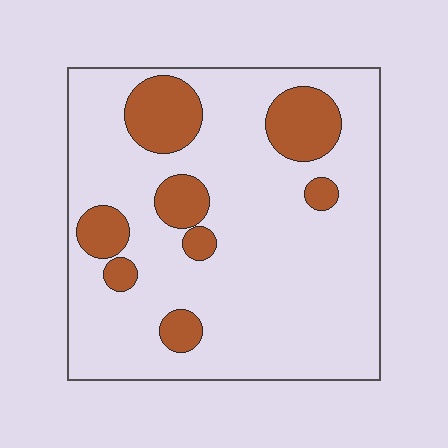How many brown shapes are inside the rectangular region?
8.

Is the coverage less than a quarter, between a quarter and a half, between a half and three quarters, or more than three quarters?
Less than a quarter.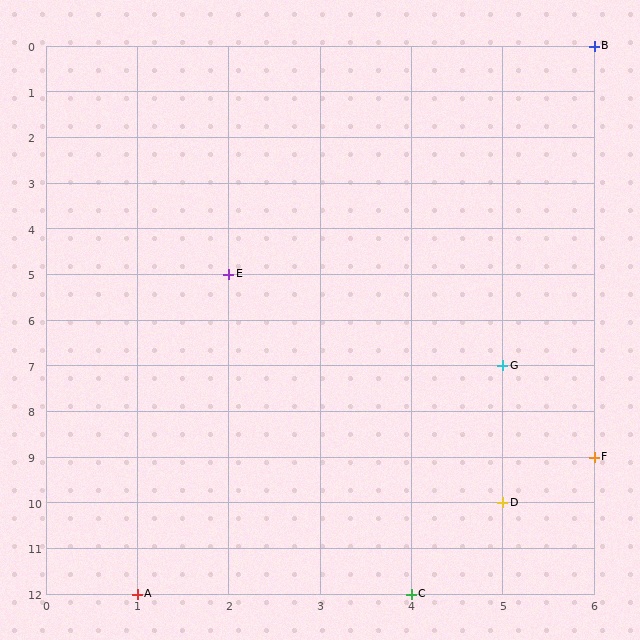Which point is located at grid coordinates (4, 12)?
Point C is at (4, 12).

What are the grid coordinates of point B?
Point B is at grid coordinates (6, 0).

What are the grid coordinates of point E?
Point E is at grid coordinates (2, 5).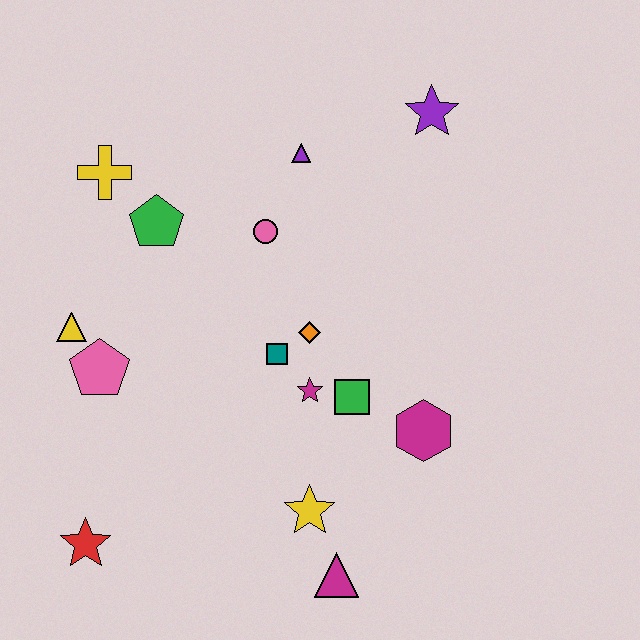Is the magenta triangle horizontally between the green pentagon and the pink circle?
No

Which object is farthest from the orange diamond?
The red star is farthest from the orange diamond.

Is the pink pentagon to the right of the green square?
No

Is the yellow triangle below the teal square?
No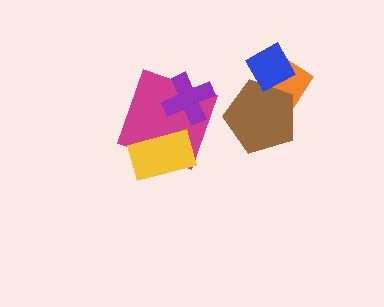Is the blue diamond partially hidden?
No, no other shape covers it.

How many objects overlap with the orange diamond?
2 objects overlap with the orange diamond.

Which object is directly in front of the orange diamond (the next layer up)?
The brown pentagon is directly in front of the orange diamond.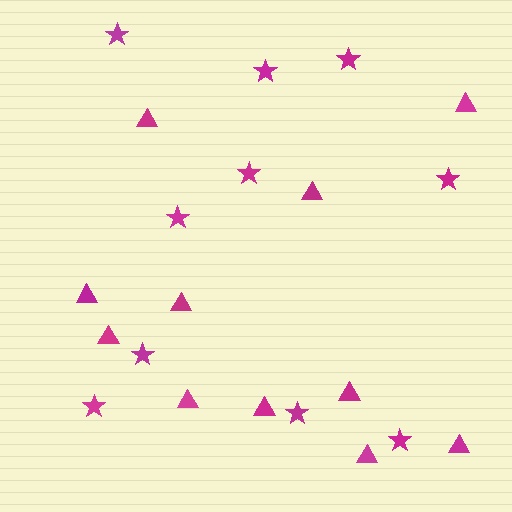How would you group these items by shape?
There are 2 groups: one group of stars (10) and one group of triangles (11).